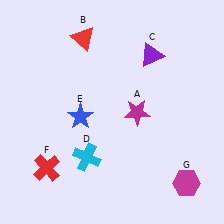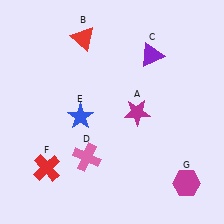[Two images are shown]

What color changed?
The cross (D) changed from cyan in Image 1 to pink in Image 2.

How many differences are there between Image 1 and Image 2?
There is 1 difference between the two images.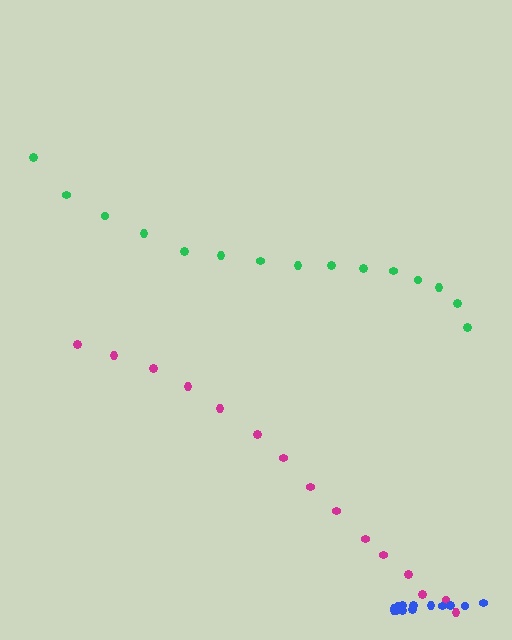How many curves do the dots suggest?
There are 3 distinct paths.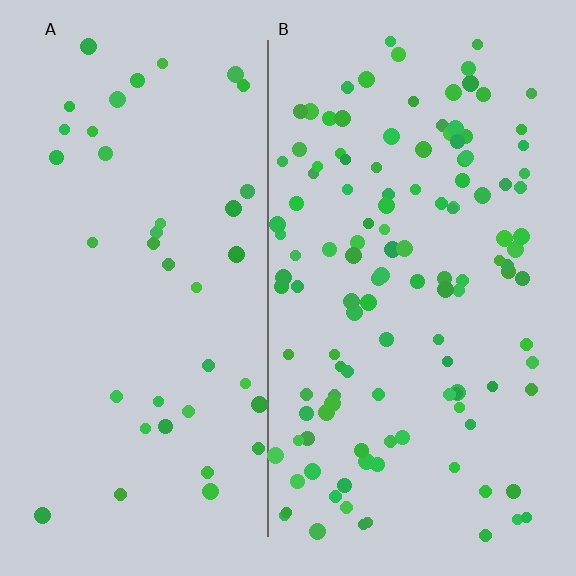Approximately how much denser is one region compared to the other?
Approximately 3.1× — region B over region A.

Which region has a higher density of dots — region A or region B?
B (the right).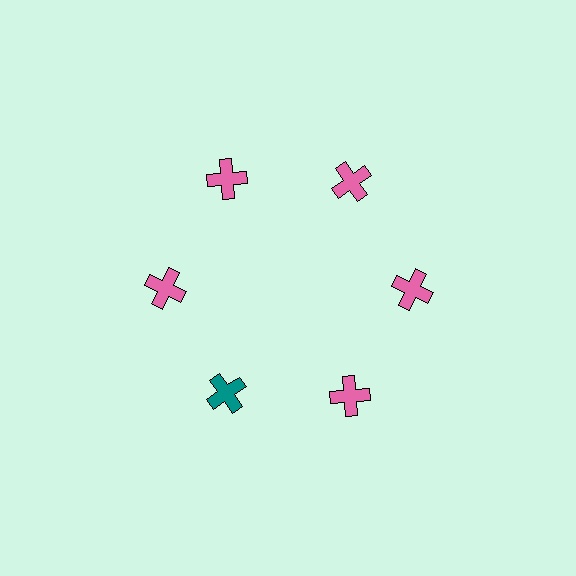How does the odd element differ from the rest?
It has a different color: teal instead of pink.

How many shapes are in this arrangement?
There are 6 shapes arranged in a ring pattern.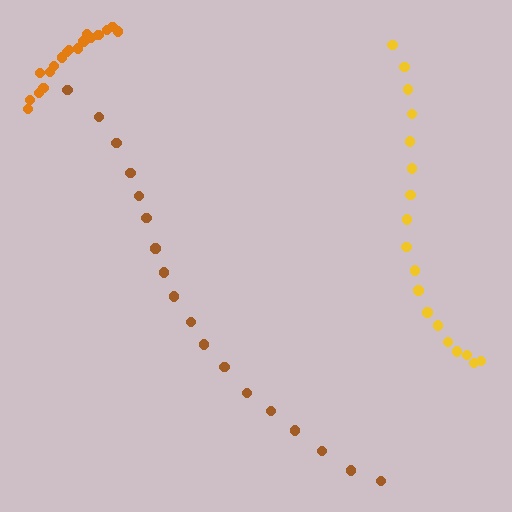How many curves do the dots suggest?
There are 3 distinct paths.